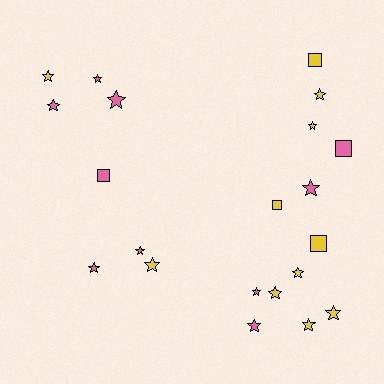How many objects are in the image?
There are 21 objects.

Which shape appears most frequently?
Star, with 16 objects.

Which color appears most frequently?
Yellow, with 11 objects.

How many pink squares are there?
There are 2 pink squares.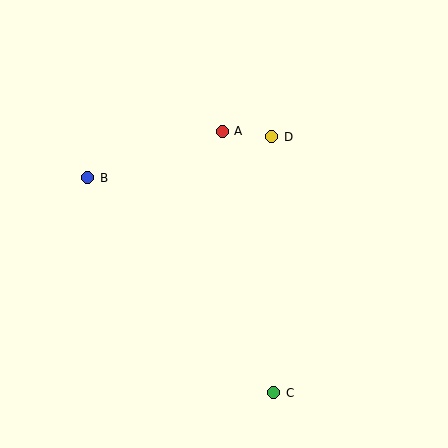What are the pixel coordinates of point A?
Point A is at (222, 131).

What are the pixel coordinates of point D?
Point D is at (272, 137).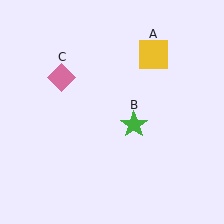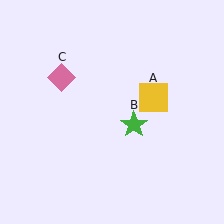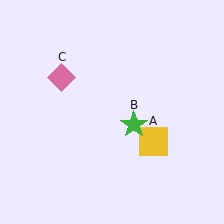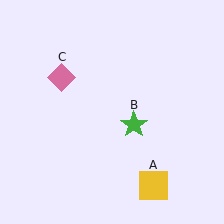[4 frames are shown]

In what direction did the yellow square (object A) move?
The yellow square (object A) moved down.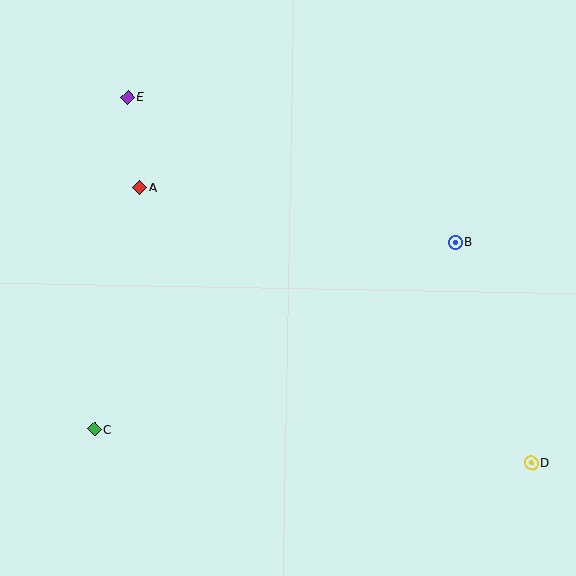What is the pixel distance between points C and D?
The distance between C and D is 438 pixels.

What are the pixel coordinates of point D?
Point D is at (531, 463).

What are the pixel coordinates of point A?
Point A is at (140, 188).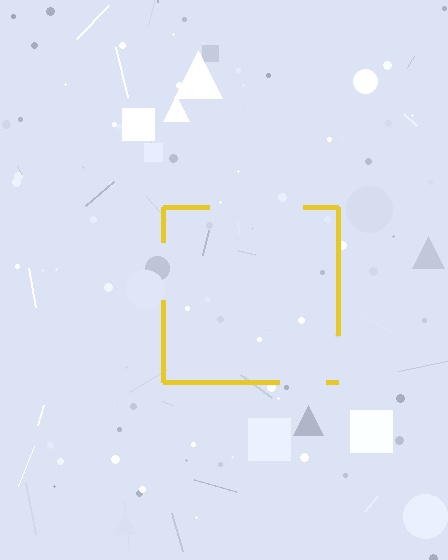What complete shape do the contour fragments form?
The contour fragments form a square.